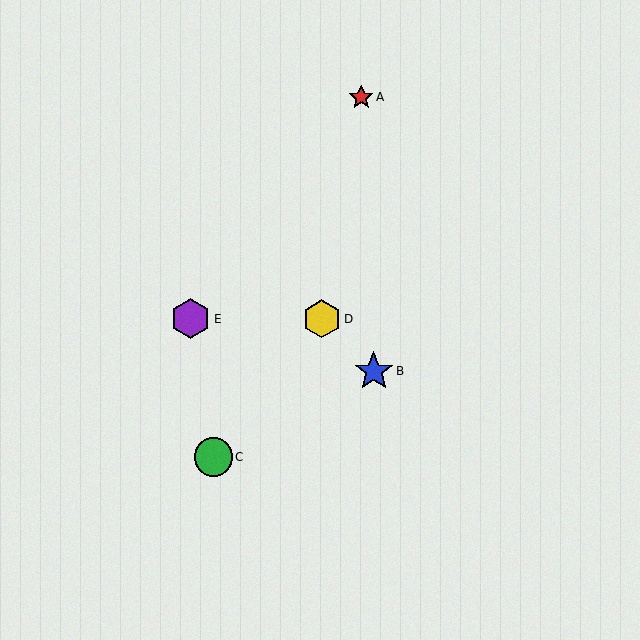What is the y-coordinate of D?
Object D is at y≈319.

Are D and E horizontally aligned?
Yes, both are at y≈319.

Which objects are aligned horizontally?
Objects D, E are aligned horizontally.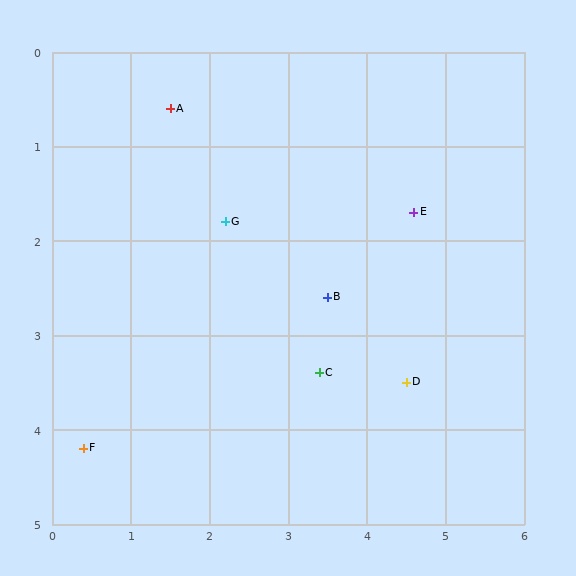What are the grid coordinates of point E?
Point E is at approximately (4.6, 1.7).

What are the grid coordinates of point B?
Point B is at approximately (3.5, 2.6).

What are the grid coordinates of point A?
Point A is at approximately (1.5, 0.6).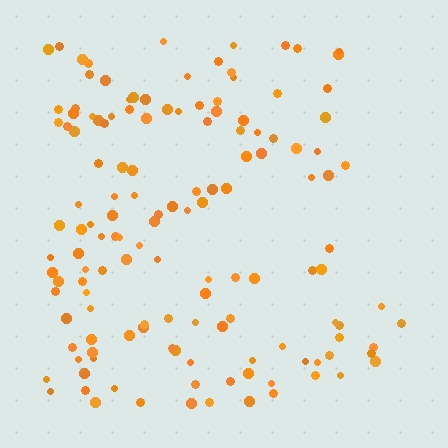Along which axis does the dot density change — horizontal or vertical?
Horizontal.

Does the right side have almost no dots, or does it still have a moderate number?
Still a moderate number, just noticeably fewer than the left.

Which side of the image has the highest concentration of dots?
The left.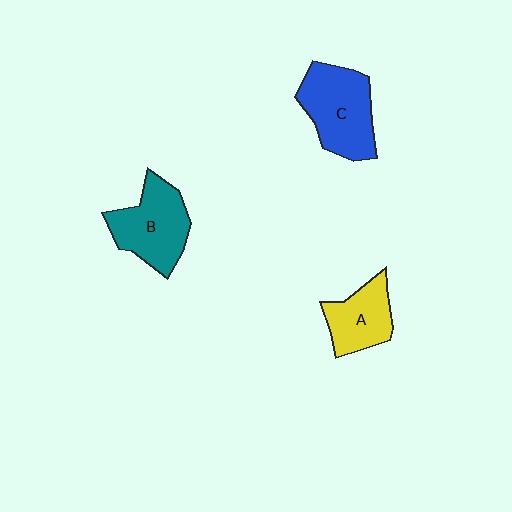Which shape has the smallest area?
Shape A (yellow).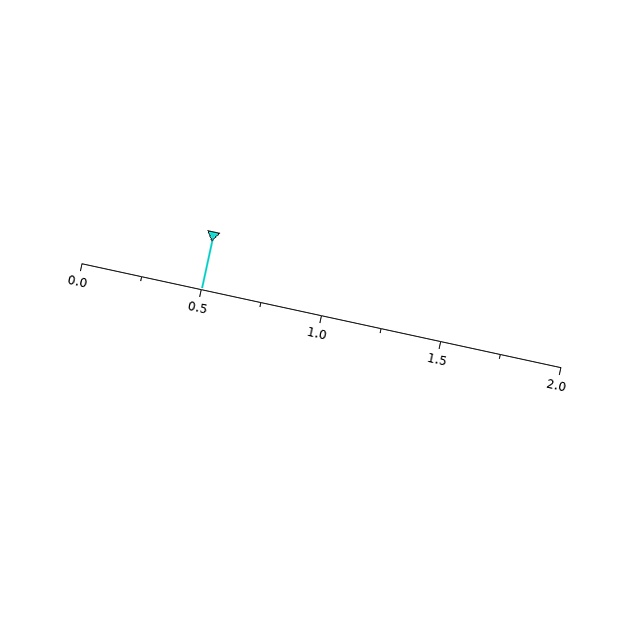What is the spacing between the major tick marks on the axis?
The major ticks are spaced 0.5 apart.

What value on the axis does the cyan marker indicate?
The marker indicates approximately 0.5.